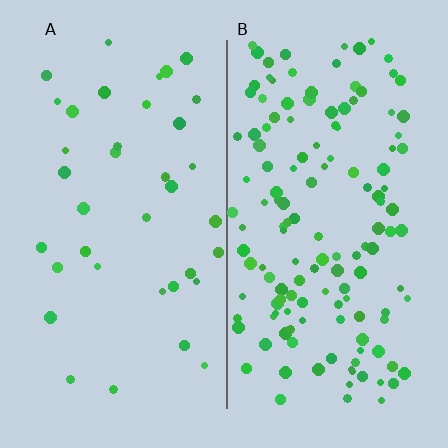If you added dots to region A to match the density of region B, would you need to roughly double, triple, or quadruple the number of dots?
Approximately quadruple.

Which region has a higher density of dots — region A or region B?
B (the right).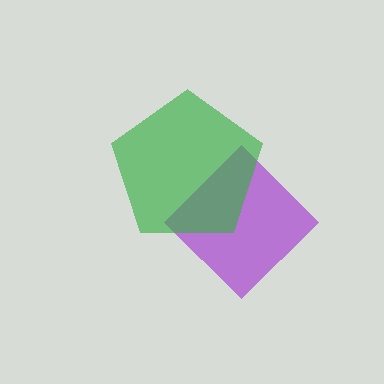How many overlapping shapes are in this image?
There are 2 overlapping shapes in the image.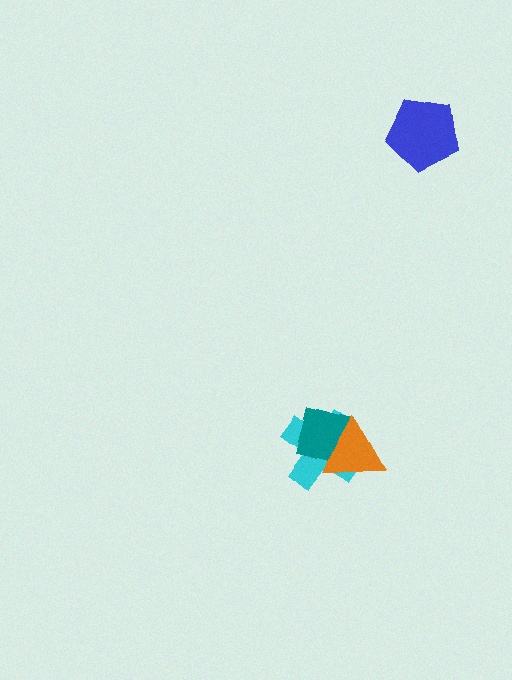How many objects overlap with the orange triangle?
2 objects overlap with the orange triangle.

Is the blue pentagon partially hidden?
No, no other shape covers it.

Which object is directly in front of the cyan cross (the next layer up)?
The teal square is directly in front of the cyan cross.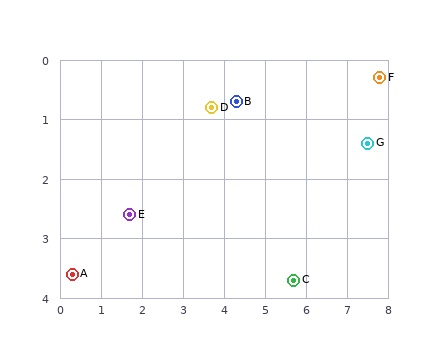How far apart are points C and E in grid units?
Points C and E are about 4.1 grid units apart.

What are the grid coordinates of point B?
Point B is at approximately (4.3, 0.7).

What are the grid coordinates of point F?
Point F is at approximately (7.8, 0.3).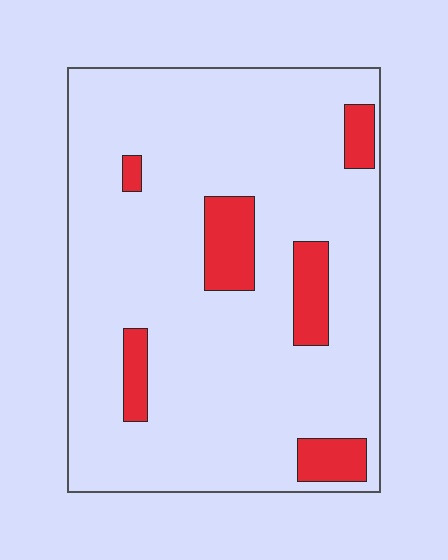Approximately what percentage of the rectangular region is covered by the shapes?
Approximately 15%.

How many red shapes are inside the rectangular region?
6.